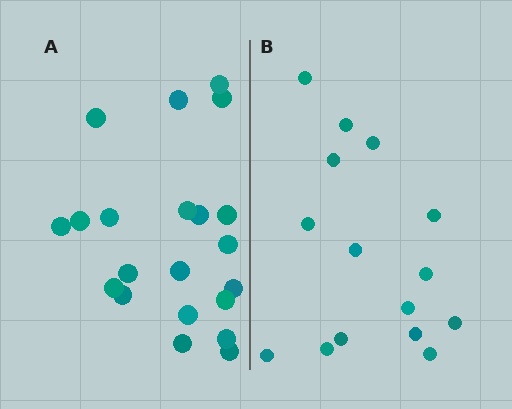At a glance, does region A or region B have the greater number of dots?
Region A (the left region) has more dots.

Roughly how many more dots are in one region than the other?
Region A has about 6 more dots than region B.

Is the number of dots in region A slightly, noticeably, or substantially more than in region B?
Region A has noticeably more, but not dramatically so. The ratio is roughly 1.4 to 1.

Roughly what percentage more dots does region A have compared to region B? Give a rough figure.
About 40% more.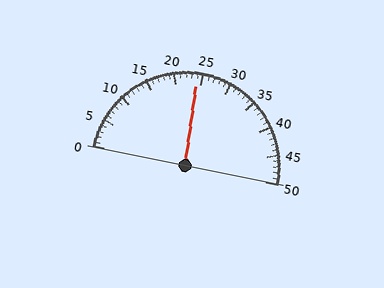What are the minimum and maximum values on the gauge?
The gauge ranges from 0 to 50.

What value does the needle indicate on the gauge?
The needle indicates approximately 24.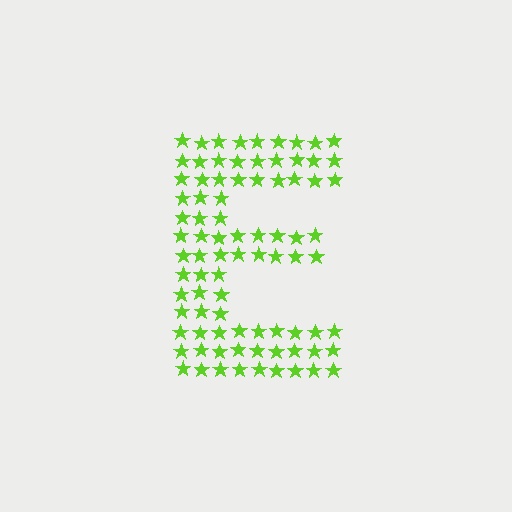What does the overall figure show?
The overall figure shows the letter E.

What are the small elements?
The small elements are stars.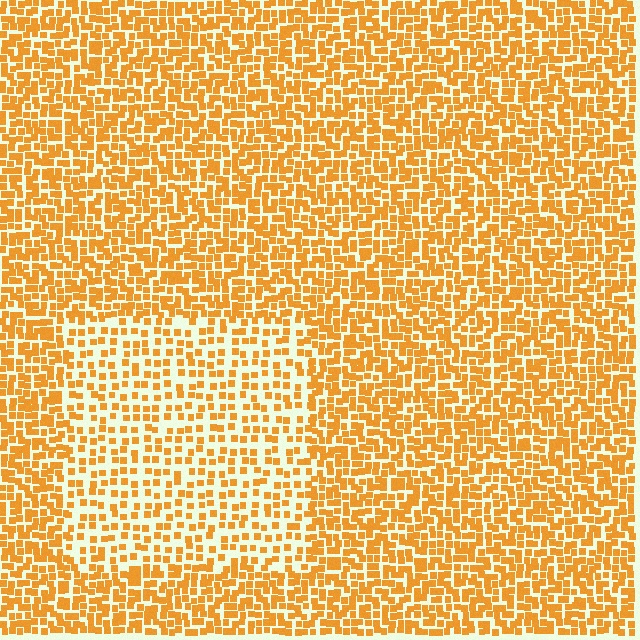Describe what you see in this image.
The image contains small orange elements arranged at two different densities. A rectangle-shaped region is visible where the elements are less densely packed than the surrounding area.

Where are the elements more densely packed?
The elements are more densely packed outside the rectangle boundary.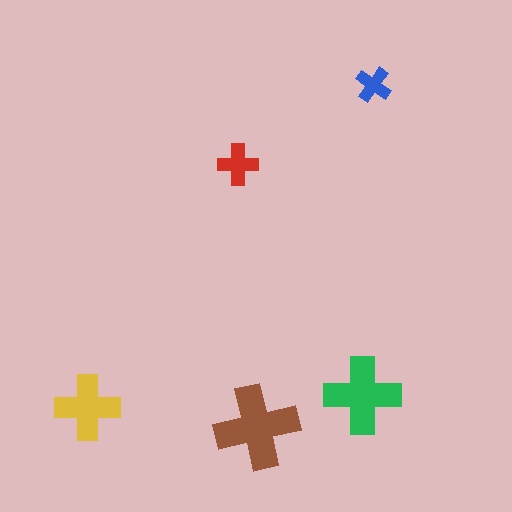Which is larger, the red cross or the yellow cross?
The yellow one.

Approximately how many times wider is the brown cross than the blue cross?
About 2.5 times wider.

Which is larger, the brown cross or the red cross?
The brown one.